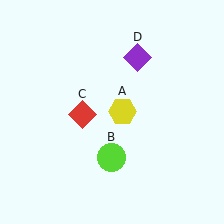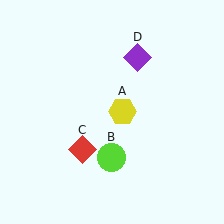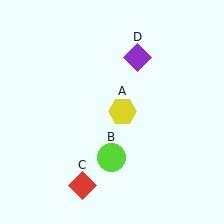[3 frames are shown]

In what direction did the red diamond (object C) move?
The red diamond (object C) moved down.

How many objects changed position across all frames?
1 object changed position: red diamond (object C).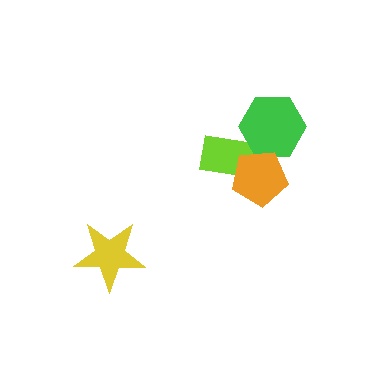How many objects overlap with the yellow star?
0 objects overlap with the yellow star.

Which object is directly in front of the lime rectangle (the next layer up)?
The green hexagon is directly in front of the lime rectangle.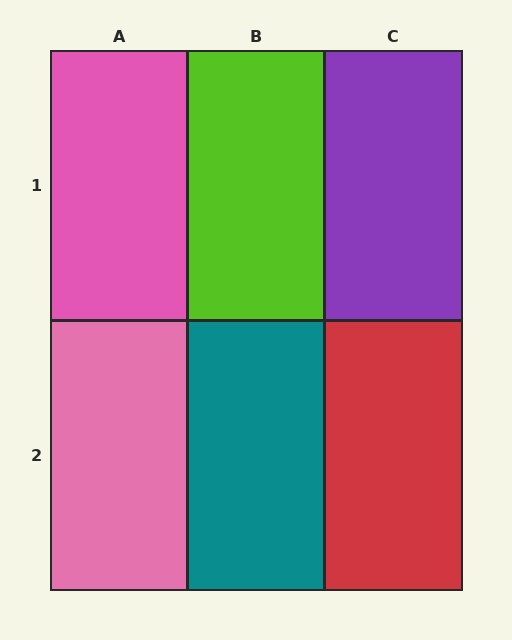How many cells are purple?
1 cell is purple.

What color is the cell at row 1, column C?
Purple.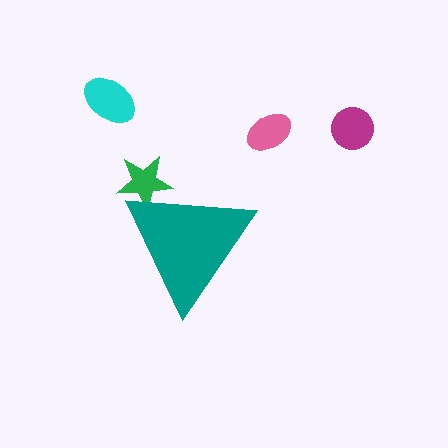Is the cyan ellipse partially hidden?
No, the cyan ellipse is fully visible.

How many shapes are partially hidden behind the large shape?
1 shape is partially hidden.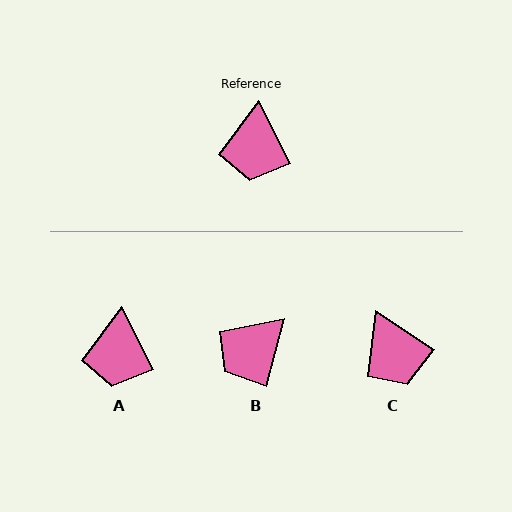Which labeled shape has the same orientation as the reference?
A.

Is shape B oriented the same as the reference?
No, it is off by about 42 degrees.